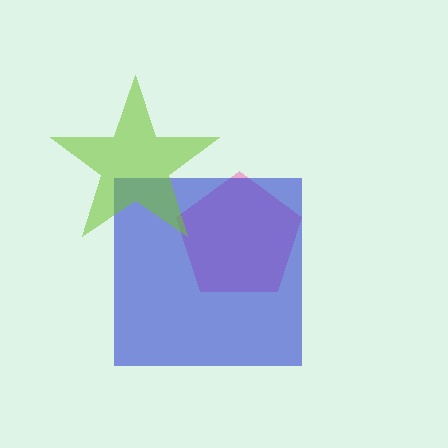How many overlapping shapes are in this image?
There are 3 overlapping shapes in the image.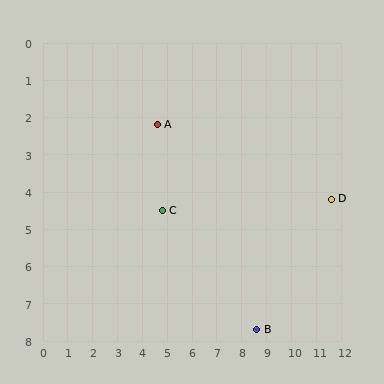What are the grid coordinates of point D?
Point D is at approximately (11.6, 4.2).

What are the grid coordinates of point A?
Point A is at approximately (4.6, 2.2).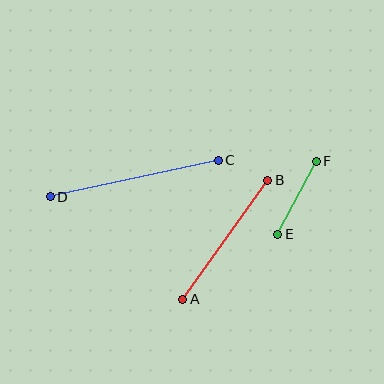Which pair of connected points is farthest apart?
Points C and D are farthest apart.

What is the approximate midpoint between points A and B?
The midpoint is at approximately (225, 240) pixels.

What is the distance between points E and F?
The distance is approximately 83 pixels.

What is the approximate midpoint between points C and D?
The midpoint is at approximately (134, 178) pixels.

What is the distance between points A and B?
The distance is approximately 146 pixels.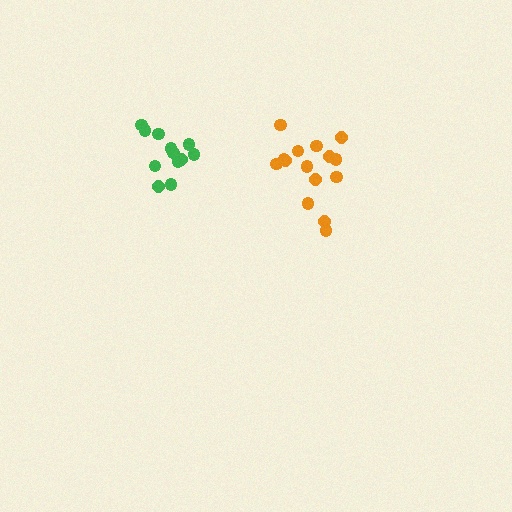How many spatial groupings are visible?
There are 2 spatial groupings.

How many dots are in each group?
Group 1: 12 dots, Group 2: 15 dots (27 total).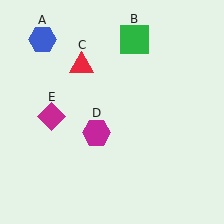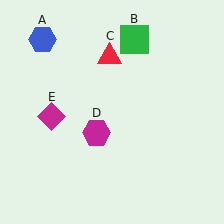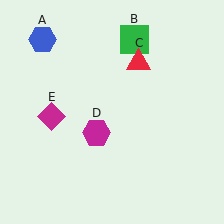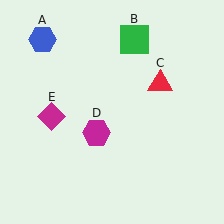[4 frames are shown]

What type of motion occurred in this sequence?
The red triangle (object C) rotated clockwise around the center of the scene.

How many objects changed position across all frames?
1 object changed position: red triangle (object C).